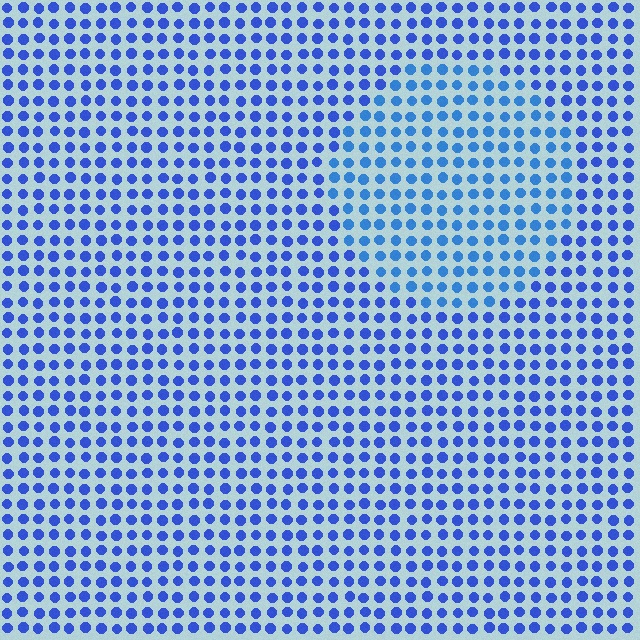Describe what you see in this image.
The image is filled with small blue elements in a uniform arrangement. A circle-shaped region is visible where the elements are tinted to a slightly different hue, forming a subtle color boundary.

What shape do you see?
I see a circle.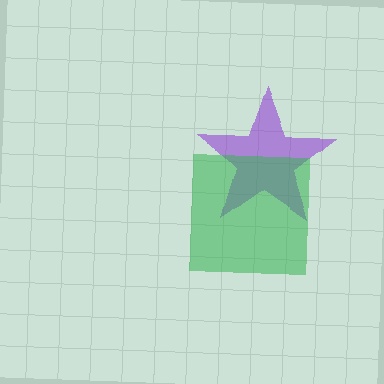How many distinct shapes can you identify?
There are 2 distinct shapes: a purple star, a green square.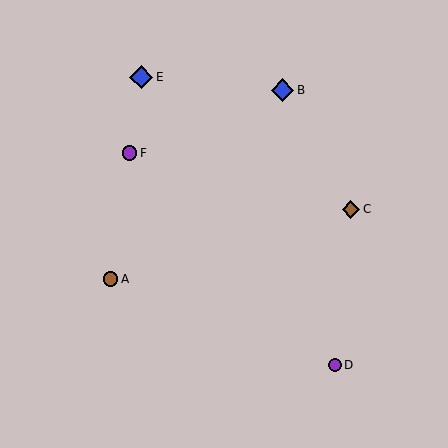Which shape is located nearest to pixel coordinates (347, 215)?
The brown diamond (labeled C) at (351, 209) is nearest to that location.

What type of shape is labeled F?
Shape F is a purple circle.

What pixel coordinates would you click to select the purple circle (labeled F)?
Click at (129, 153) to select the purple circle F.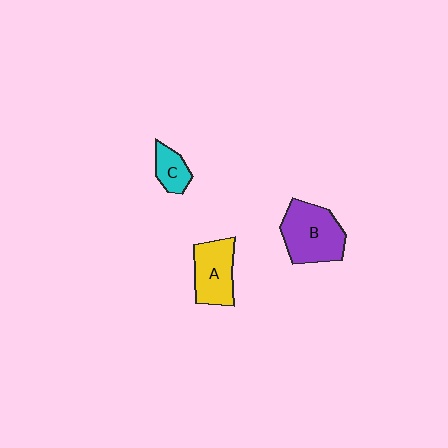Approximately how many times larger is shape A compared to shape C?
Approximately 1.9 times.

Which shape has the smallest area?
Shape C (cyan).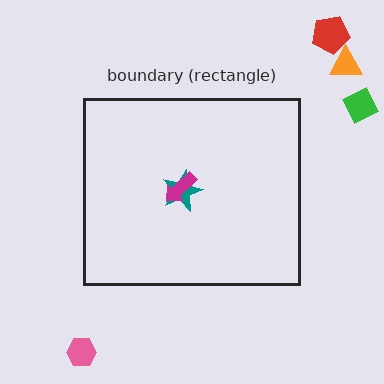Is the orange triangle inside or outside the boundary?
Outside.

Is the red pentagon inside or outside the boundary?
Outside.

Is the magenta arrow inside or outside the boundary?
Inside.